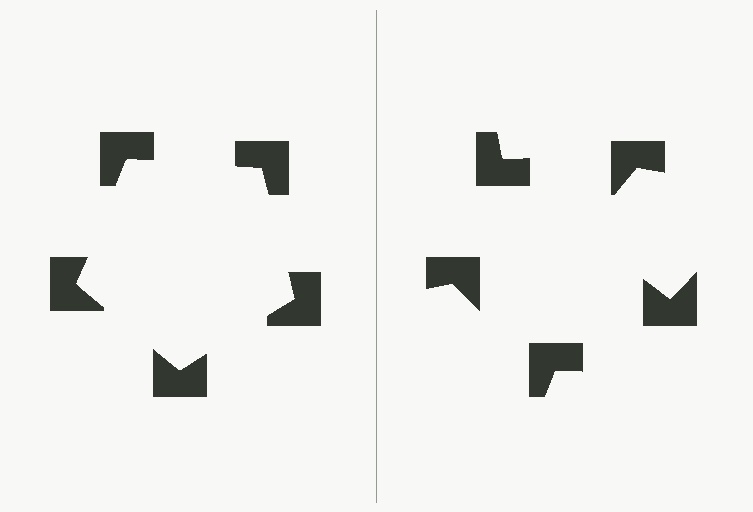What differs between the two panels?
The notched squares are positioned identically on both sides; only the wedge orientations differ. On the left they align to a pentagon; on the right they are misaligned.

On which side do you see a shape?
An illusory pentagon appears on the left side. On the right side the wedge cuts are rotated, so no coherent shape forms.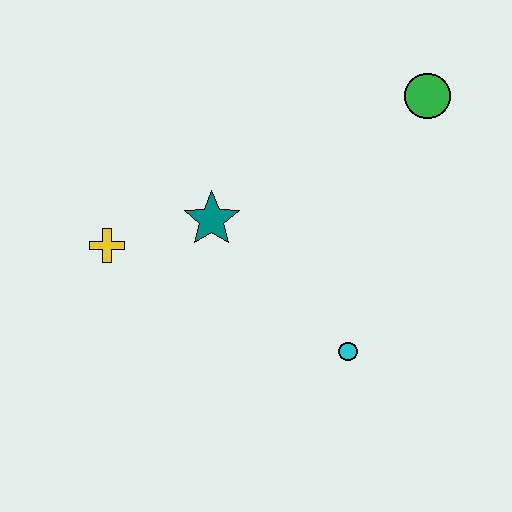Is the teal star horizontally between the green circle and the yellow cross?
Yes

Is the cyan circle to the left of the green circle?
Yes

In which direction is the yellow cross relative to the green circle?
The yellow cross is to the left of the green circle.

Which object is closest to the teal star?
The yellow cross is closest to the teal star.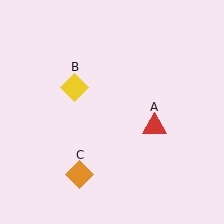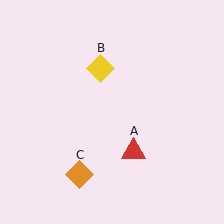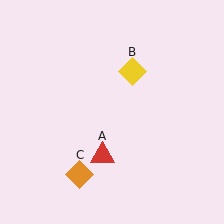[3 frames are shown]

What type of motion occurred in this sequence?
The red triangle (object A), yellow diamond (object B) rotated clockwise around the center of the scene.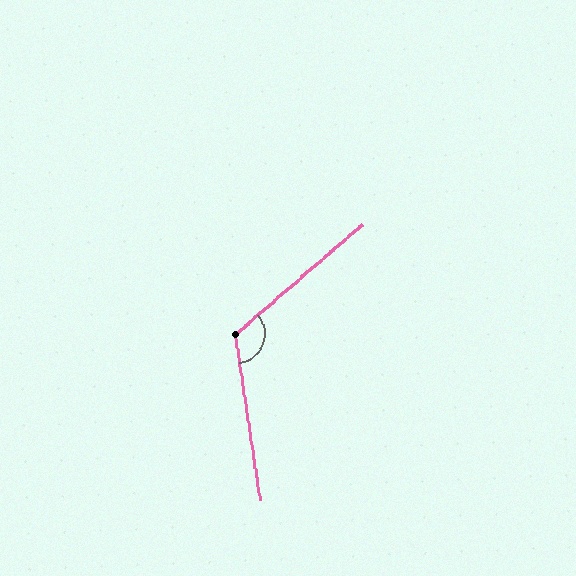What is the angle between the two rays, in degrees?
Approximately 122 degrees.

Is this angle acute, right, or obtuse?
It is obtuse.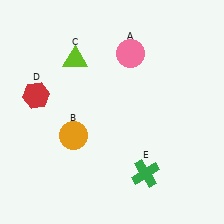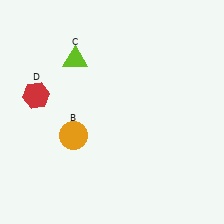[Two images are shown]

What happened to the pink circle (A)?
The pink circle (A) was removed in Image 2. It was in the top-right area of Image 1.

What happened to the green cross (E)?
The green cross (E) was removed in Image 2. It was in the bottom-right area of Image 1.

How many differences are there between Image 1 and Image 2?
There are 2 differences between the two images.